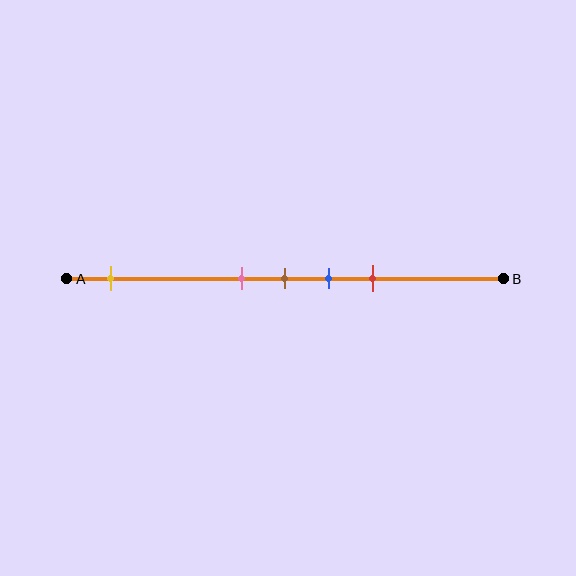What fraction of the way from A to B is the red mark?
The red mark is approximately 70% (0.7) of the way from A to B.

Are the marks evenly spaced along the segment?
No, the marks are not evenly spaced.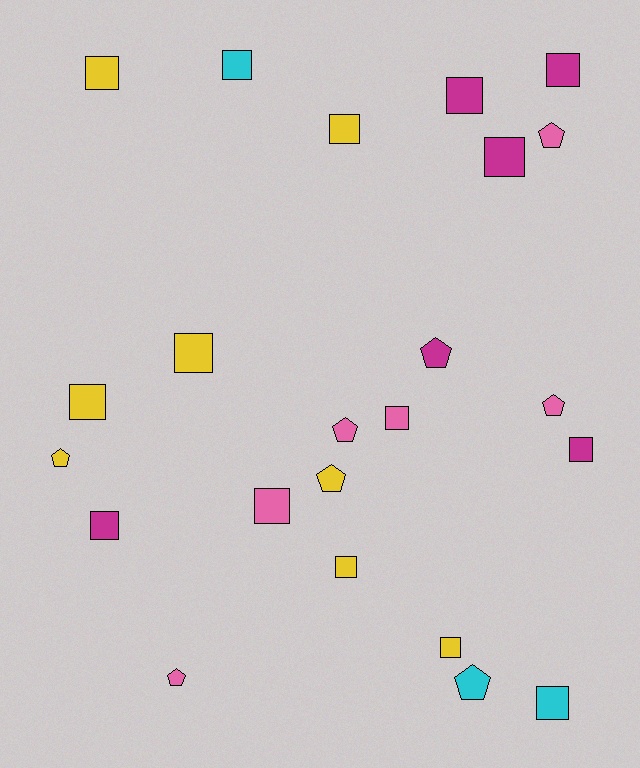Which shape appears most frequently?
Square, with 15 objects.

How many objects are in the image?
There are 23 objects.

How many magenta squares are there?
There are 5 magenta squares.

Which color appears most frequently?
Yellow, with 8 objects.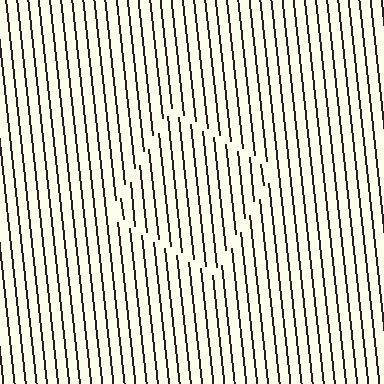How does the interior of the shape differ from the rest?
The interior of the shape contains the same grating, shifted by half a period — the contour is defined by the phase discontinuity where line-ends from the inner and outer gratings abut.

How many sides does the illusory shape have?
4 sides — the line-ends trace a square.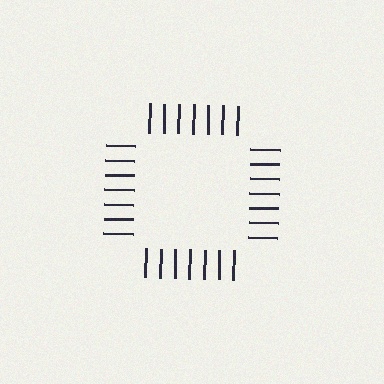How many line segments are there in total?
28 — 7 along each of the 4 edges.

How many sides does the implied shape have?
4 sides — the line-ends trace a square.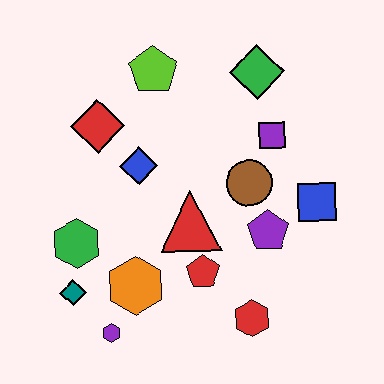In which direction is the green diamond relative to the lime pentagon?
The green diamond is to the right of the lime pentagon.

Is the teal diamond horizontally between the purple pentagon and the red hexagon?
No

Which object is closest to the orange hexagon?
The purple hexagon is closest to the orange hexagon.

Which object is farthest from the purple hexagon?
The green diamond is farthest from the purple hexagon.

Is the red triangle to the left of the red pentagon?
Yes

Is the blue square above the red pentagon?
Yes